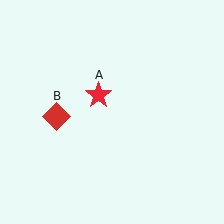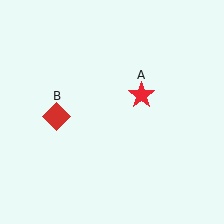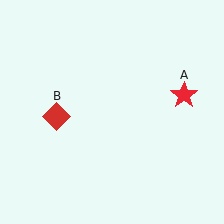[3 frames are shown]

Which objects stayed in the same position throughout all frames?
Red diamond (object B) remained stationary.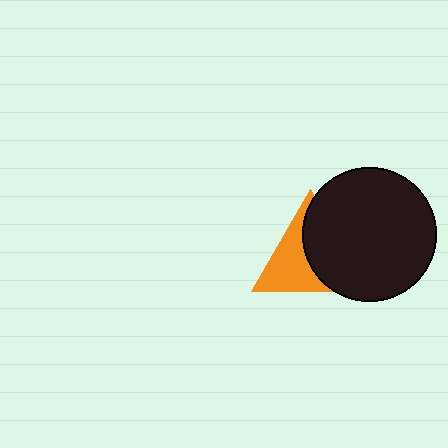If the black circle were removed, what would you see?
You would see the complete orange triangle.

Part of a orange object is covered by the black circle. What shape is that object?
It is a triangle.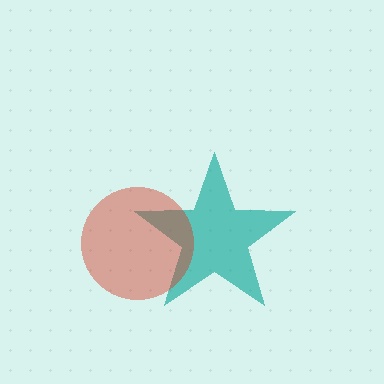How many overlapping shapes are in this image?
There are 2 overlapping shapes in the image.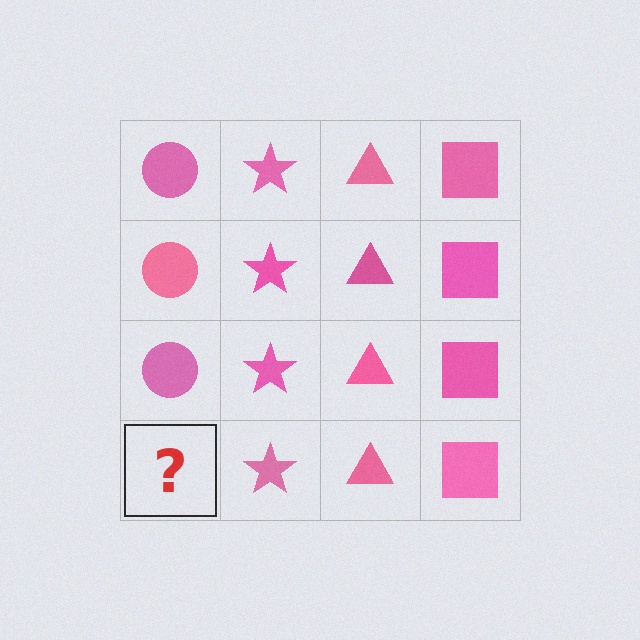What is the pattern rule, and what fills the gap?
The rule is that each column has a consistent shape. The gap should be filled with a pink circle.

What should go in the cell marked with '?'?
The missing cell should contain a pink circle.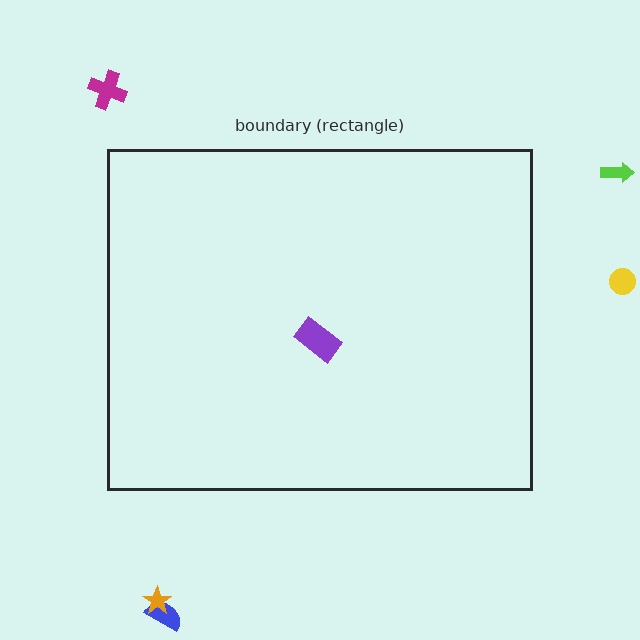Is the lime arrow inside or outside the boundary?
Outside.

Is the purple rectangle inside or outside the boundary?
Inside.